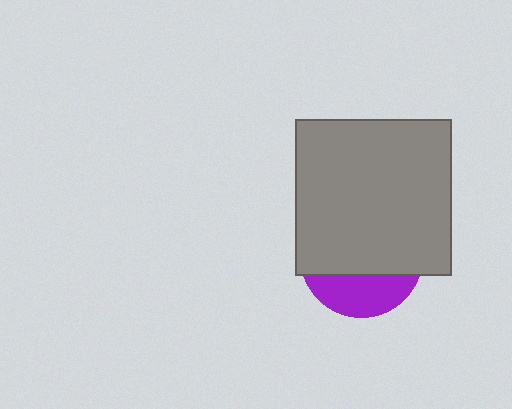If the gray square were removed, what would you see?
You would see the complete purple circle.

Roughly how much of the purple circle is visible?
A small part of it is visible (roughly 30%).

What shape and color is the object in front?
The object in front is a gray square.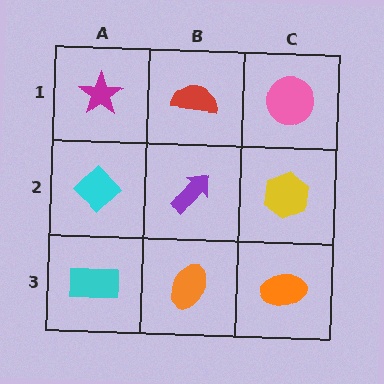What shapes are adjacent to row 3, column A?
A cyan diamond (row 2, column A), an orange ellipse (row 3, column B).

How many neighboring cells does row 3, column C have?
2.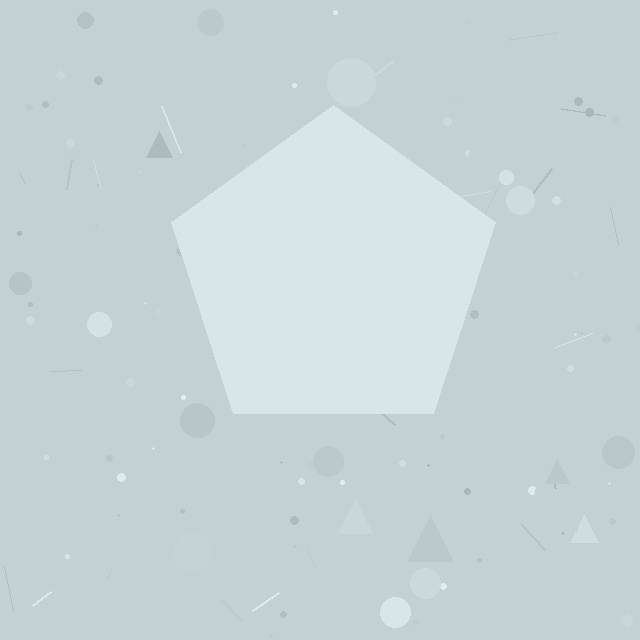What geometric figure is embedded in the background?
A pentagon is embedded in the background.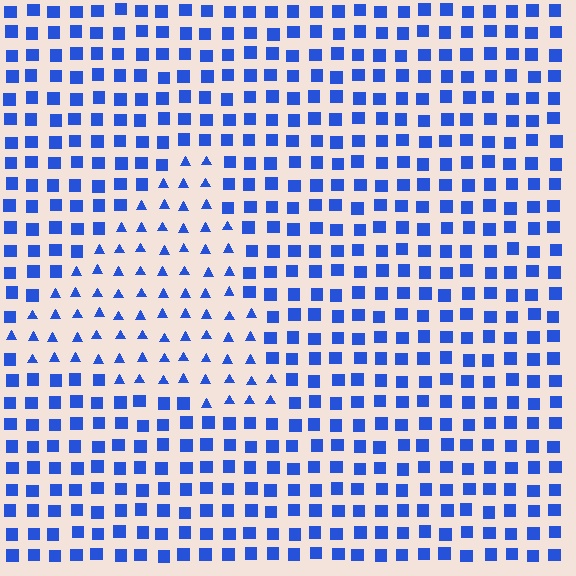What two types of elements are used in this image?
The image uses triangles inside the triangle region and squares outside it.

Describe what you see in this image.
The image is filled with small blue elements arranged in a uniform grid. A triangle-shaped region contains triangles, while the surrounding area contains squares. The boundary is defined purely by the change in element shape.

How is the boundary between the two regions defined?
The boundary is defined by a change in element shape: triangles inside vs. squares outside. All elements share the same color and spacing.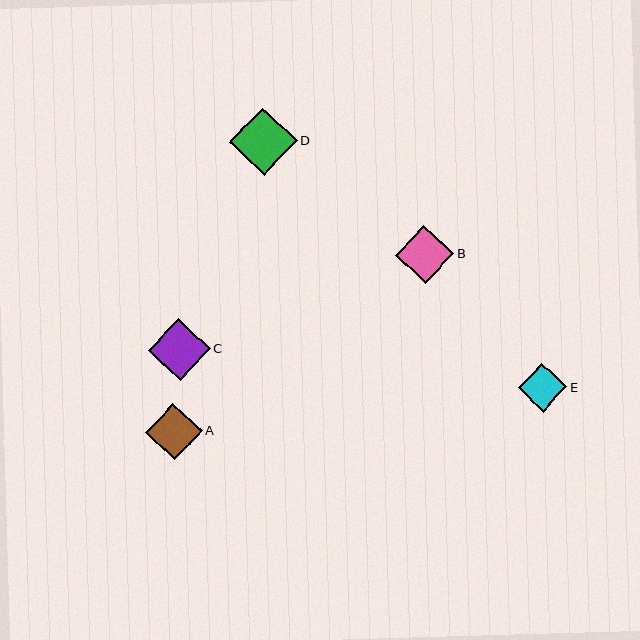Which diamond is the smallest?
Diamond E is the smallest with a size of approximately 48 pixels.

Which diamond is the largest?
Diamond D is the largest with a size of approximately 67 pixels.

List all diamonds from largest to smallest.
From largest to smallest: D, C, B, A, E.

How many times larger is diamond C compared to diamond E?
Diamond C is approximately 1.3 times the size of diamond E.